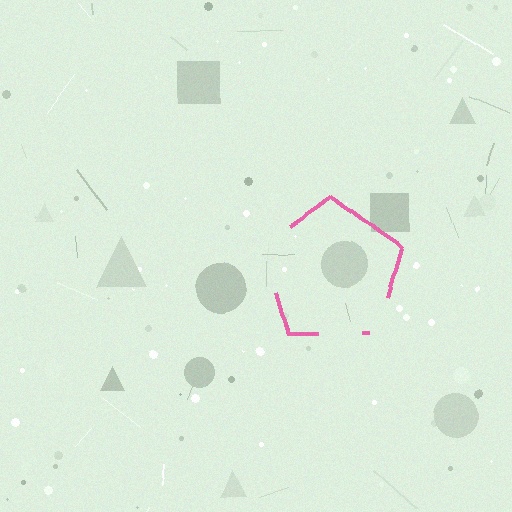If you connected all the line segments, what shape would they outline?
They would outline a pentagon.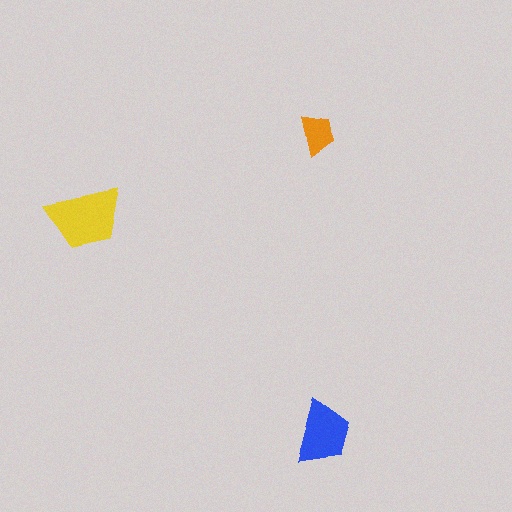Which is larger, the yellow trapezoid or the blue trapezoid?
The yellow one.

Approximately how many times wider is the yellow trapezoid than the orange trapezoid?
About 2 times wider.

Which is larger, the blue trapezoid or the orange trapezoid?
The blue one.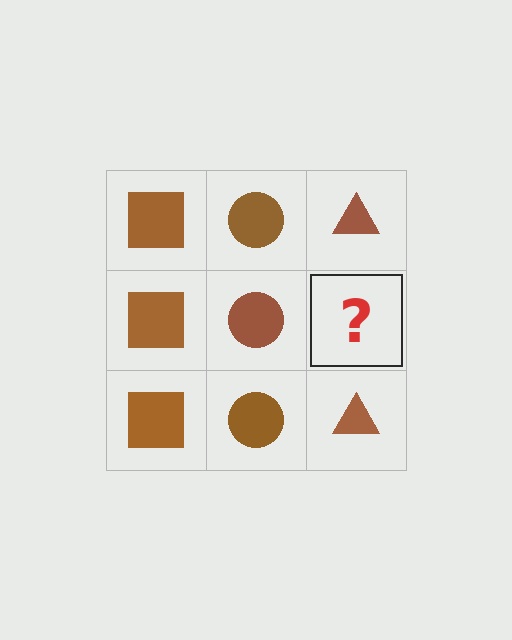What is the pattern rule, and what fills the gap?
The rule is that each column has a consistent shape. The gap should be filled with a brown triangle.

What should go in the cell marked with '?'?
The missing cell should contain a brown triangle.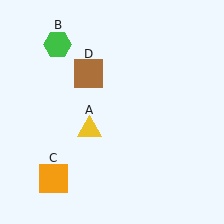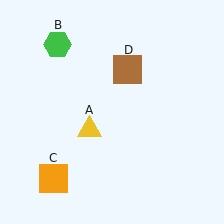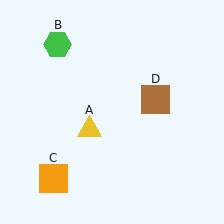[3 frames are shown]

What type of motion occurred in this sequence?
The brown square (object D) rotated clockwise around the center of the scene.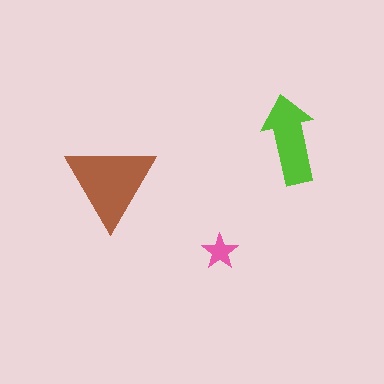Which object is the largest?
The brown triangle.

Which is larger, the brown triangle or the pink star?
The brown triangle.